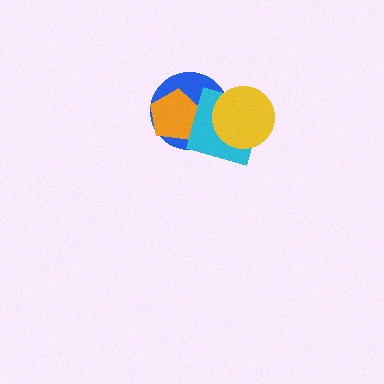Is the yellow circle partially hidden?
No, no other shape covers it.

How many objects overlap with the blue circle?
3 objects overlap with the blue circle.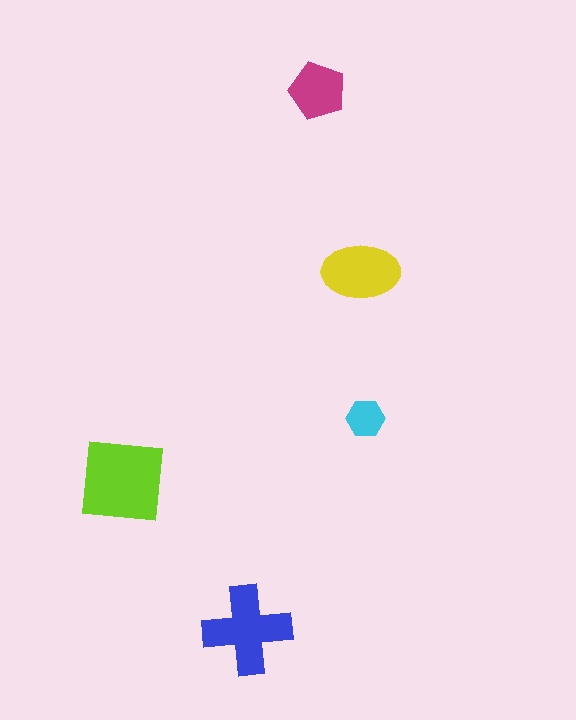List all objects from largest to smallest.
The lime square, the blue cross, the yellow ellipse, the magenta pentagon, the cyan hexagon.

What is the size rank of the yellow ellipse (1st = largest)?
3rd.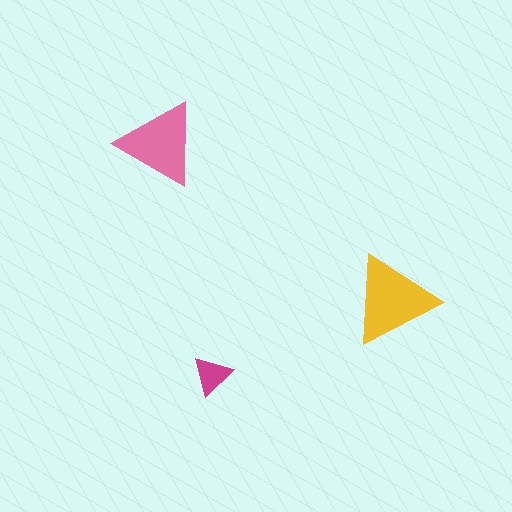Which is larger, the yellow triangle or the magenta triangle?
The yellow one.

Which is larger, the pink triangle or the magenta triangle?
The pink one.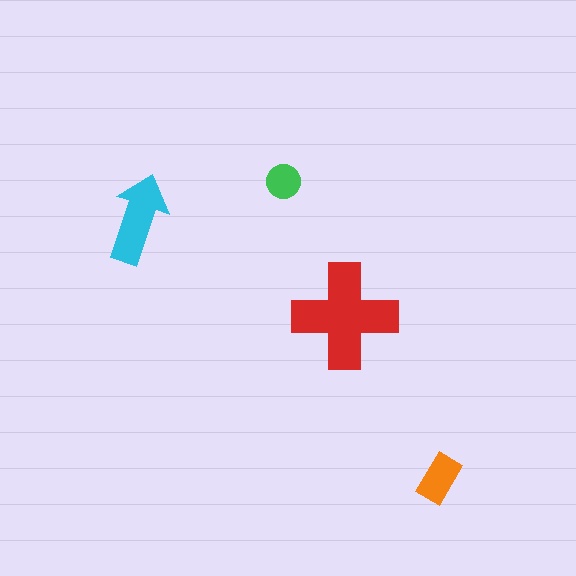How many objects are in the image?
There are 4 objects in the image.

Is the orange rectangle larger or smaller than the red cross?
Smaller.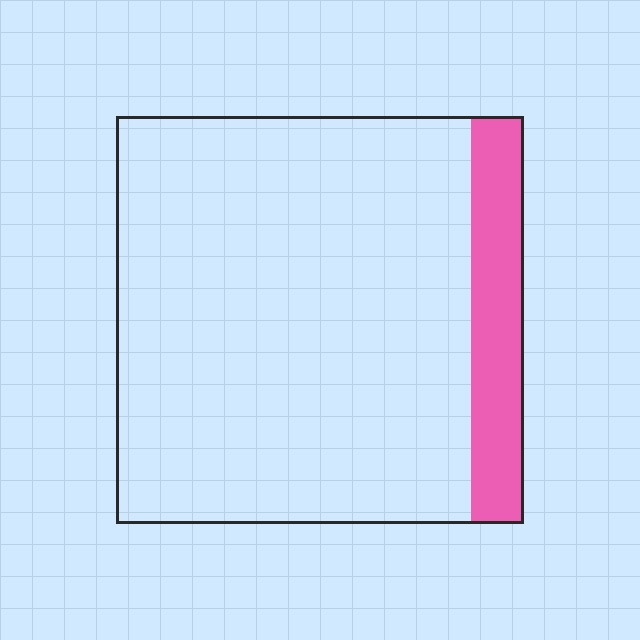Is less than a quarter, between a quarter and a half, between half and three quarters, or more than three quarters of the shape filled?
Less than a quarter.